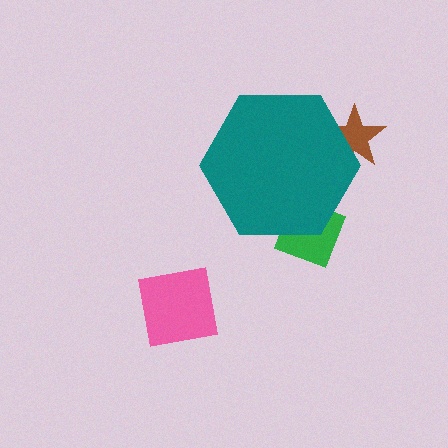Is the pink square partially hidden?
No, the pink square is fully visible.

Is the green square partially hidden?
Yes, the green square is partially hidden behind the teal hexagon.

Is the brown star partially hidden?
Yes, the brown star is partially hidden behind the teal hexagon.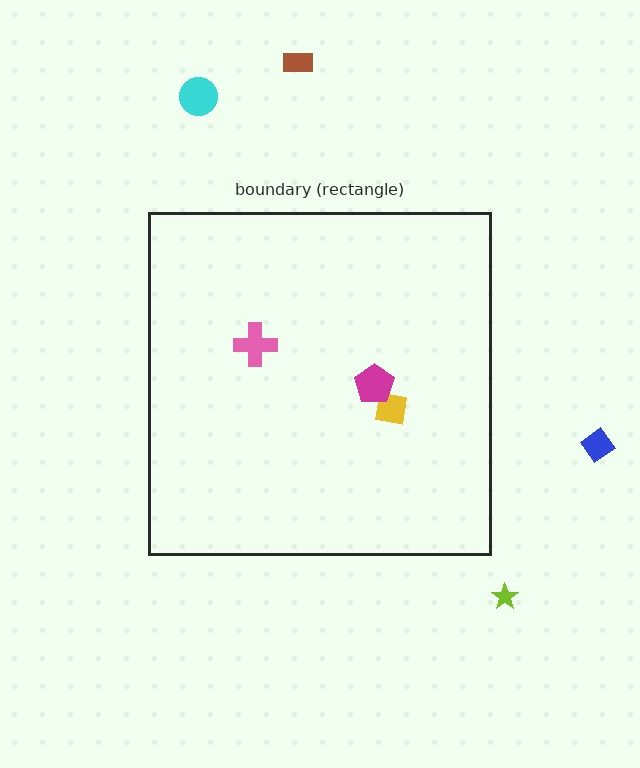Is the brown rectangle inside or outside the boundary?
Outside.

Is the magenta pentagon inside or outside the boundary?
Inside.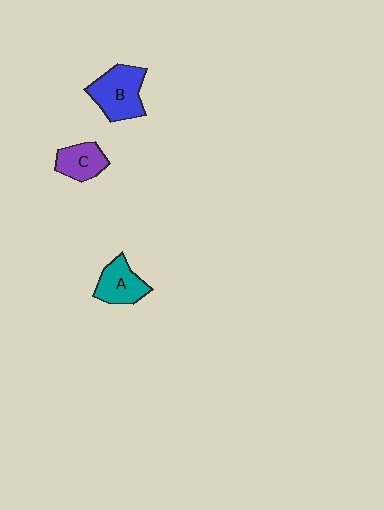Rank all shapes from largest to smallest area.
From largest to smallest: B (blue), A (teal), C (purple).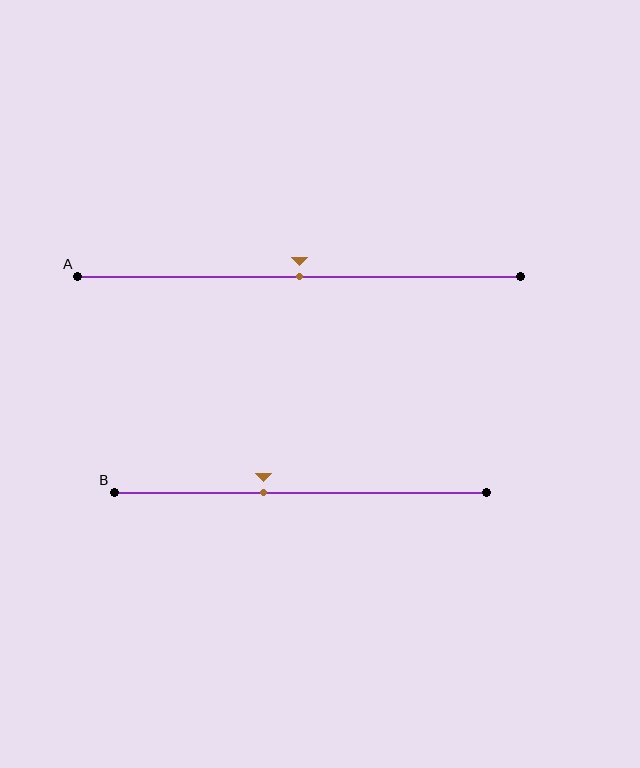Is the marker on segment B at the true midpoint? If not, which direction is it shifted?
No, the marker on segment B is shifted to the left by about 10% of the segment length.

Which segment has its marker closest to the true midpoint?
Segment A has its marker closest to the true midpoint.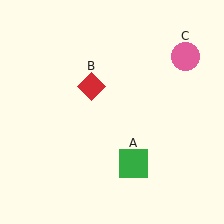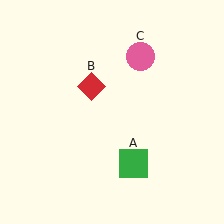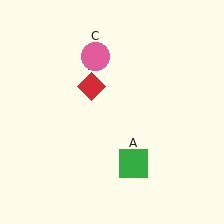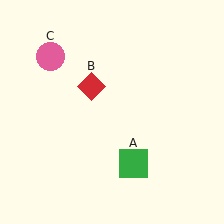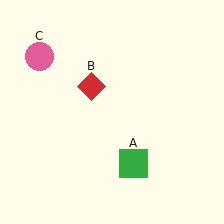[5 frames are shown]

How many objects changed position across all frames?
1 object changed position: pink circle (object C).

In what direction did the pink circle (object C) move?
The pink circle (object C) moved left.